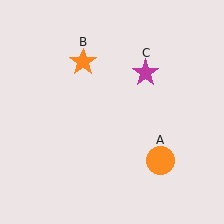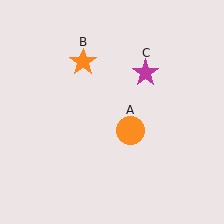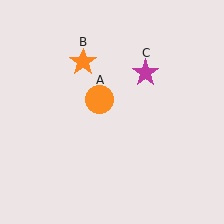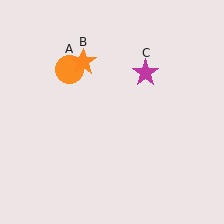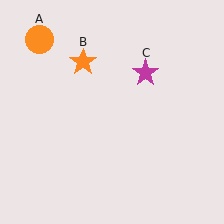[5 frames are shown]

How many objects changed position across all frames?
1 object changed position: orange circle (object A).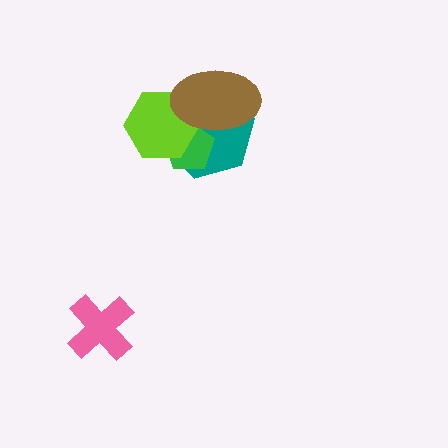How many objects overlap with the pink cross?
0 objects overlap with the pink cross.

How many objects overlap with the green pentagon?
3 objects overlap with the green pentagon.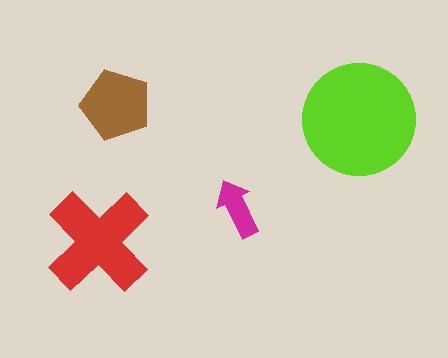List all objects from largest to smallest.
The lime circle, the red cross, the brown pentagon, the magenta arrow.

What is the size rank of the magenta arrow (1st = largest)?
4th.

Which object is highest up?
The brown pentagon is topmost.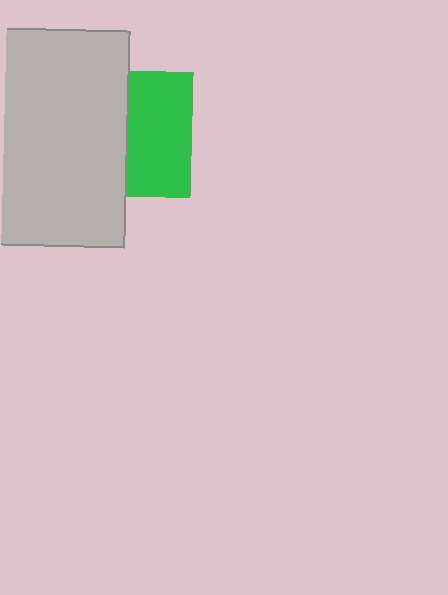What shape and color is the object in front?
The object in front is a light gray rectangle.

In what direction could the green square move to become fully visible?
The green square could move right. That would shift it out from behind the light gray rectangle entirely.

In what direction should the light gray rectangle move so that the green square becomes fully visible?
The light gray rectangle should move left. That is the shortest direction to clear the overlap and leave the green square fully visible.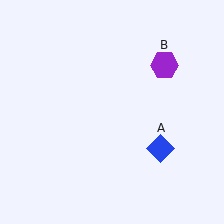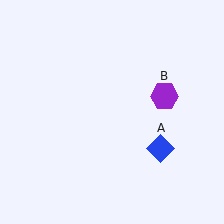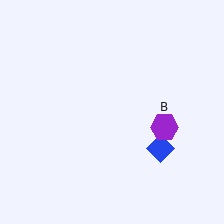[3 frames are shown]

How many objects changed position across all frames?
1 object changed position: purple hexagon (object B).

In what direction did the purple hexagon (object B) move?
The purple hexagon (object B) moved down.